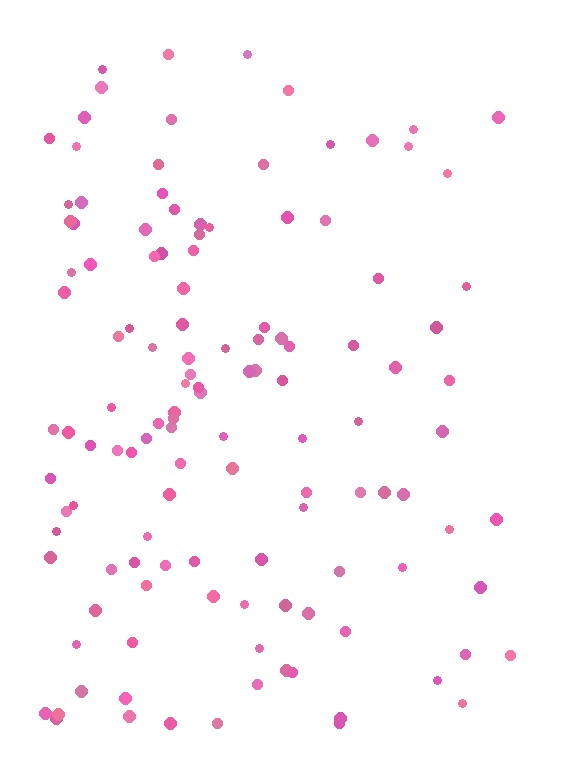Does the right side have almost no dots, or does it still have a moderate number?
Still a moderate number, just noticeably fewer than the left.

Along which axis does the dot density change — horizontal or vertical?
Horizontal.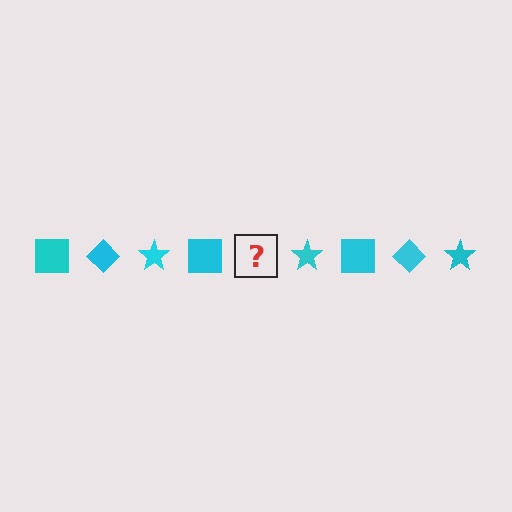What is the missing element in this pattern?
The missing element is a cyan diamond.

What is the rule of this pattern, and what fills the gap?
The rule is that the pattern cycles through square, diamond, star shapes in cyan. The gap should be filled with a cyan diamond.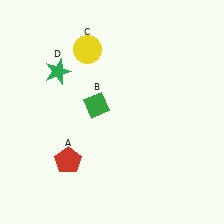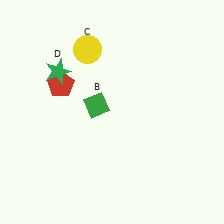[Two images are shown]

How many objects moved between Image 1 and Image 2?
1 object moved between the two images.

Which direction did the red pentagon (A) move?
The red pentagon (A) moved up.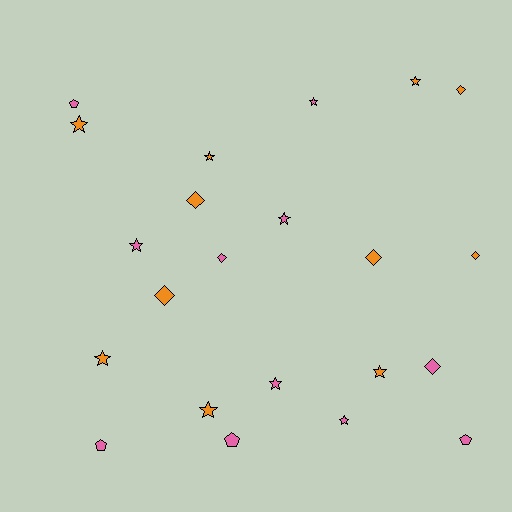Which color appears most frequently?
Orange, with 11 objects.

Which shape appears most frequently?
Star, with 11 objects.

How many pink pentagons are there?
There are 4 pink pentagons.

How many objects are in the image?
There are 22 objects.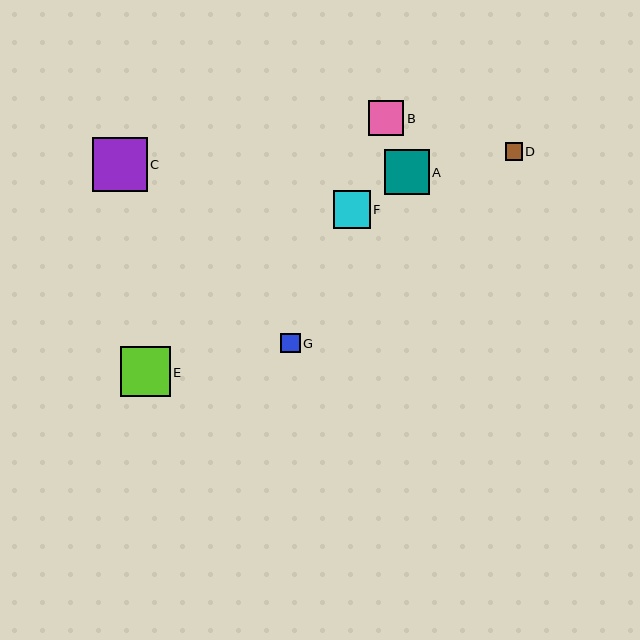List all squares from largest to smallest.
From largest to smallest: C, E, A, F, B, G, D.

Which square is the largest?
Square C is the largest with a size of approximately 55 pixels.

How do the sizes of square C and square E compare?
Square C and square E are approximately the same size.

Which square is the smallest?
Square D is the smallest with a size of approximately 17 pixels.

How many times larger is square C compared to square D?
Square C is approximately 3.1 times the size of square D.